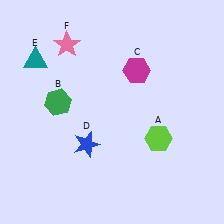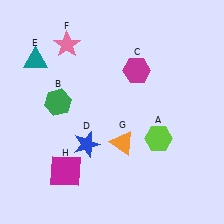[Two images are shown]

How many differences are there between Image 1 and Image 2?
There are 2 differences between the two images.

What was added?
An orange triangle (G), a magenta square (H) were added in Image 2.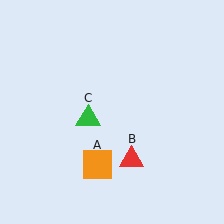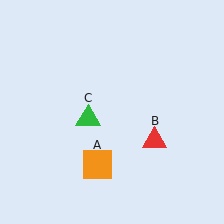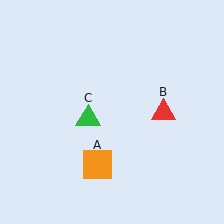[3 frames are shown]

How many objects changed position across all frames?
1 object changed position: red triangle (object B).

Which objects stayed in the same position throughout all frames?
Orange square (object A) and green triangle (object C) remained stationary.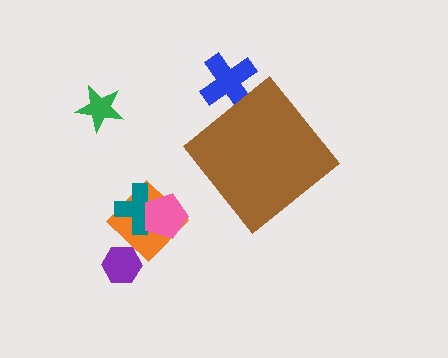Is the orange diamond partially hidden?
No, the orange diamond is fully visible.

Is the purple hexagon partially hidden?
No, the purple hexagon is fully visible.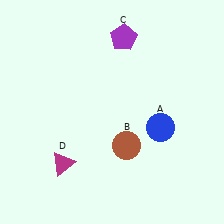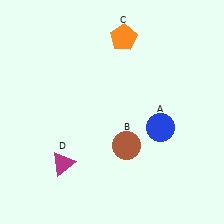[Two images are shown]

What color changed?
The pentagon (C) changed from purple in Image 1 to orange in Image 2.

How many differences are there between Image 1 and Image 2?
There is 1 difference between the two images.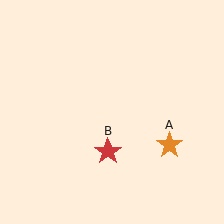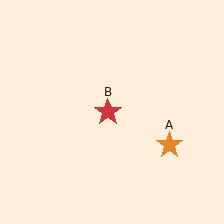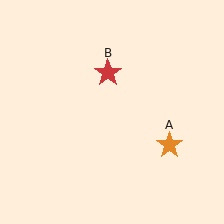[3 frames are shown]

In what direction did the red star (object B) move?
The red star (object B) moved up.